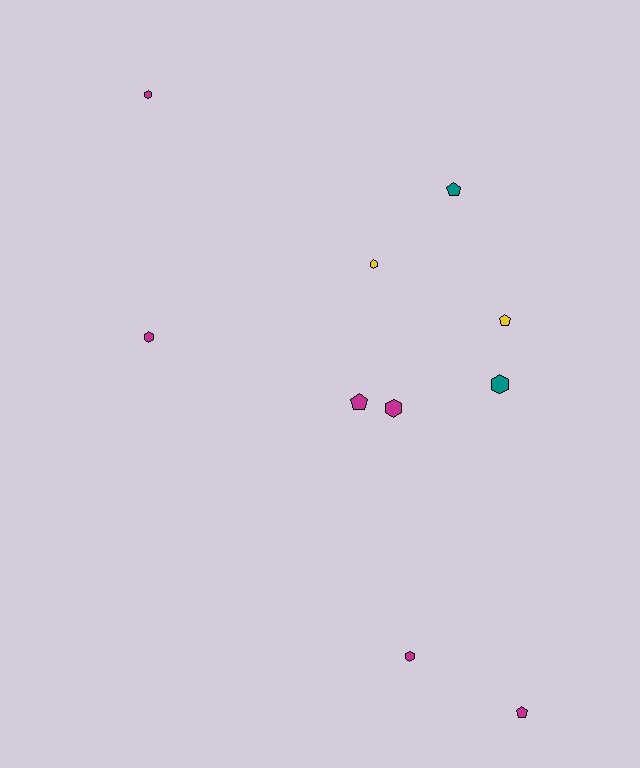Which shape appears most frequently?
Hexagon, with 6 objects.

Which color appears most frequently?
Magenta, with 6 objects.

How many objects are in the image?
There are 10 objects.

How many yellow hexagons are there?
There is 1 yellow hexagon.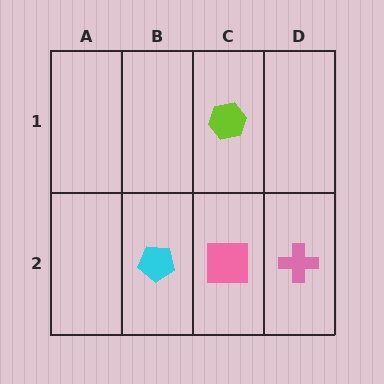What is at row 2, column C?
A pink square.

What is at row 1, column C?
A lime hexagon.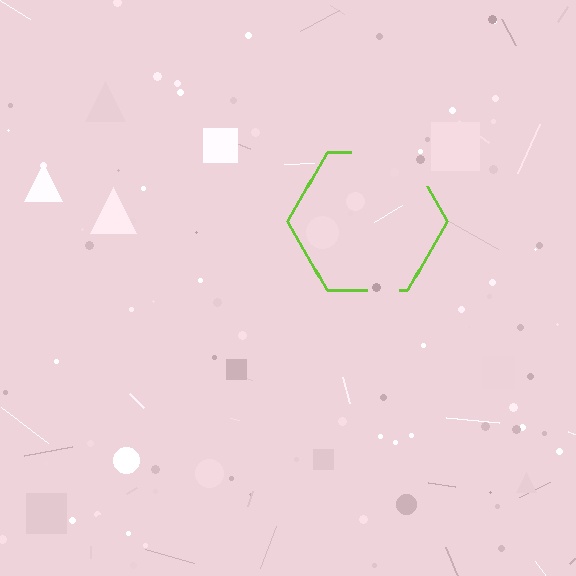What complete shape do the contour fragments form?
The contour fragments form a hexagon.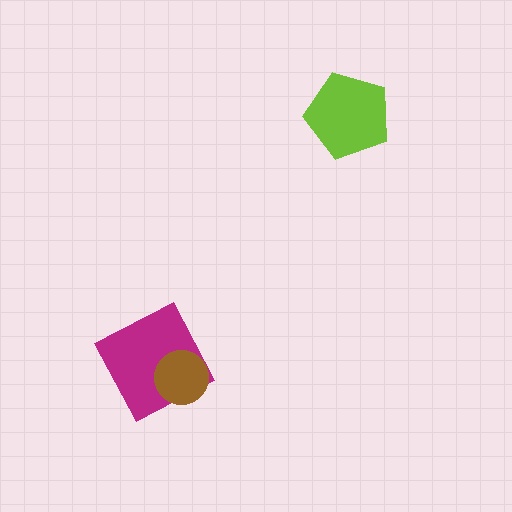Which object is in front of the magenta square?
The brown circle is in front of the magenta square.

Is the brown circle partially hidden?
No, no other shape covers it.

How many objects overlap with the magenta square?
1 object overlaps with the magenta square.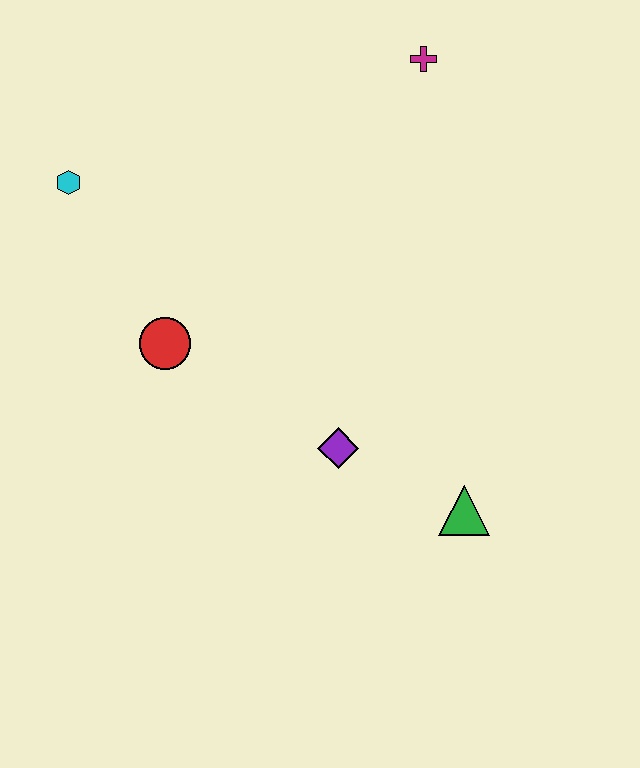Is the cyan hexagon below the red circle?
No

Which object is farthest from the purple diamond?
The magenta cross is farthest from the purple diamond.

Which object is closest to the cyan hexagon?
The red circle is closest to the cyan hexagon.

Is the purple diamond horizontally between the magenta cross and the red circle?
Yes